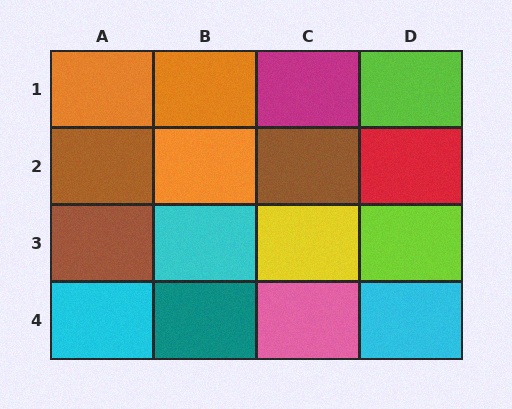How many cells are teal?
1 cell is teal.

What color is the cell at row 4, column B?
Teal.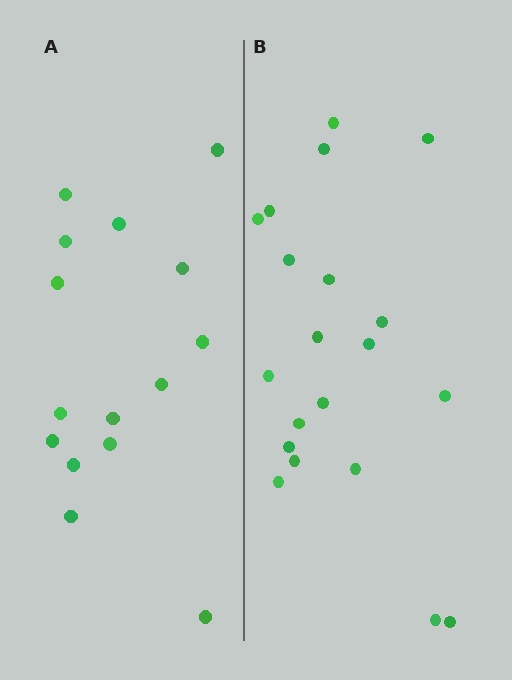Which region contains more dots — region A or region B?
Region B (the right region) has more dots.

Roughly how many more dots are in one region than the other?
Region B has about 5 more dots than region A.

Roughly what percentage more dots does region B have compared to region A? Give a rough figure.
About 35% more.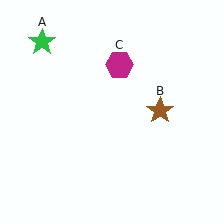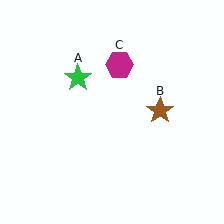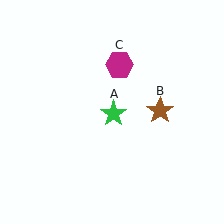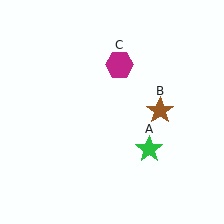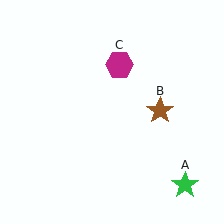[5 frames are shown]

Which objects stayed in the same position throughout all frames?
Brown star (object B) and magenta hexagon (object C) remained stationary.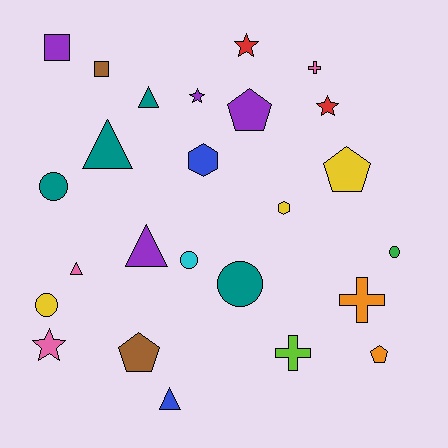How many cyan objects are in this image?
There is 1 cyan object.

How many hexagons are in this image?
There are 2 hexagons.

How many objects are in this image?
There are 25 objects.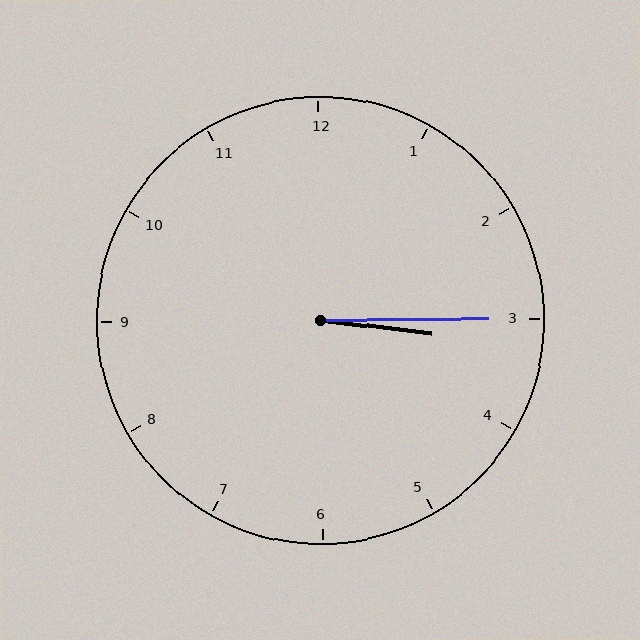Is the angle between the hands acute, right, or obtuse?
It is acute.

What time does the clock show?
3:15.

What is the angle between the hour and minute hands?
Approximately 8 degrees.